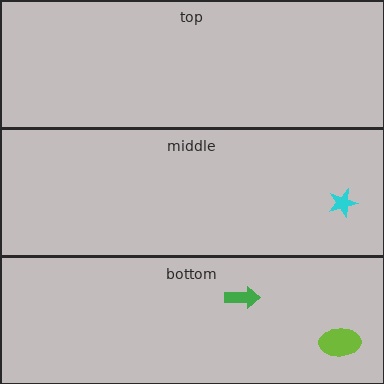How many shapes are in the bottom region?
2.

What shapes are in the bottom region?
The lime ellipse, the green arrow.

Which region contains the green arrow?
The bottom region.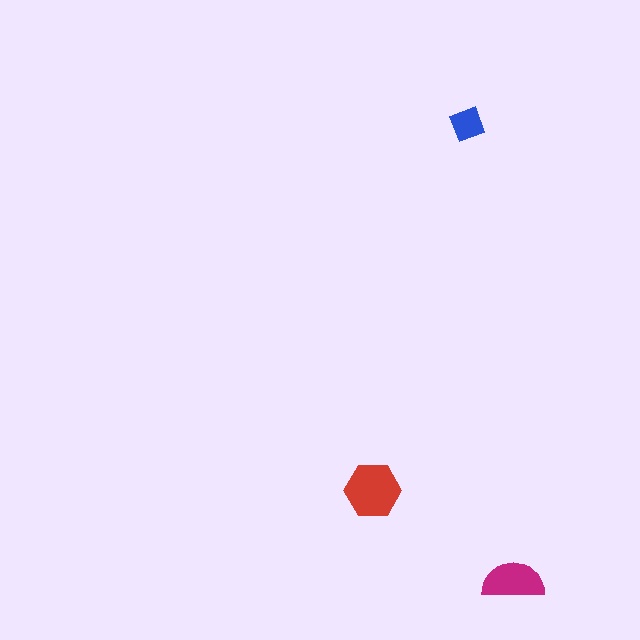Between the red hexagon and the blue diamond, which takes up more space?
The red hexagon.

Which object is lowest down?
The magenta semicircle is bottommost.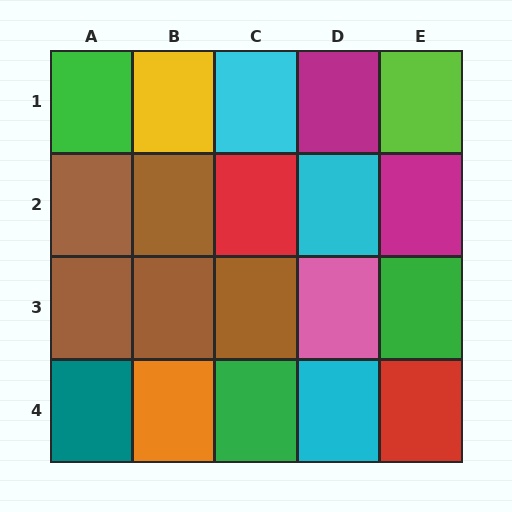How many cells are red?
2 cells are red.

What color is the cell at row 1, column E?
Lime.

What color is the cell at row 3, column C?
Brown.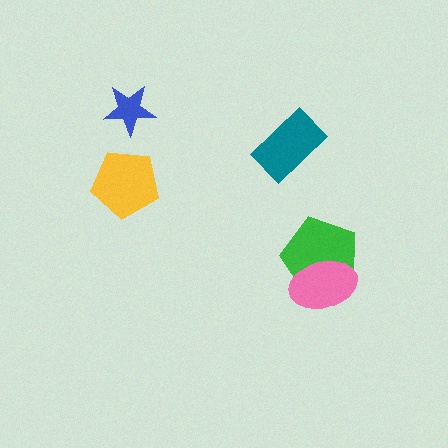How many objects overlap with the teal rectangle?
0 objects overlap with the teal rectangle.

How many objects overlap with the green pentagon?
1 object overlaps with the green pentagon.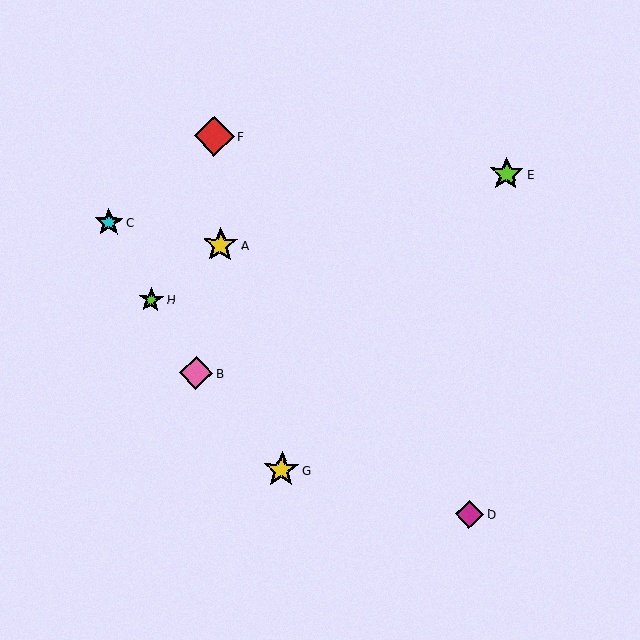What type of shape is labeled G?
Shape G is a yellow star.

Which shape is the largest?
The red diamond (labeled F) is the largest.